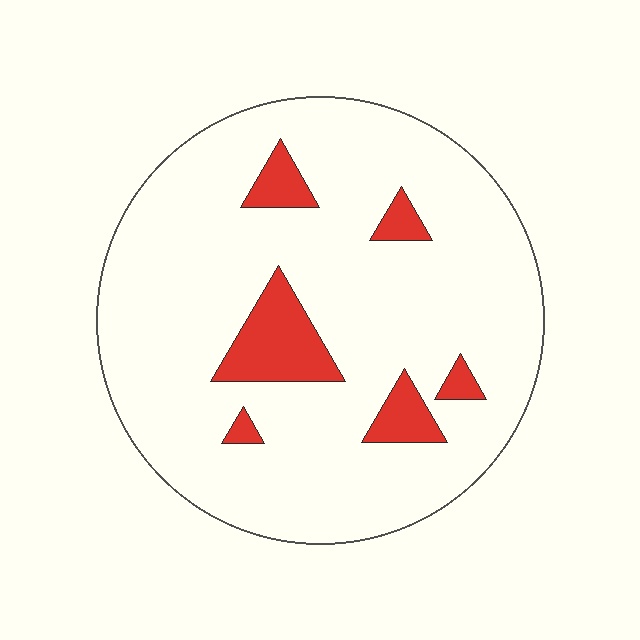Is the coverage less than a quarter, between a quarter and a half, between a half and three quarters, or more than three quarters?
Less than a quarter.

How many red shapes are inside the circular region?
6.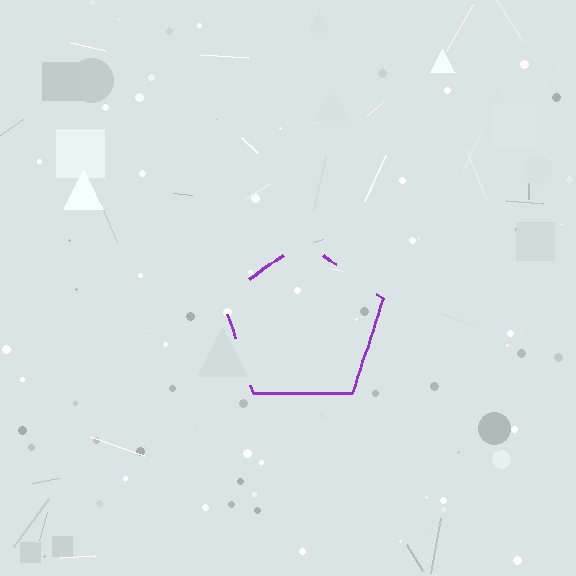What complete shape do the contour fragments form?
The contour fragments form a pentagon.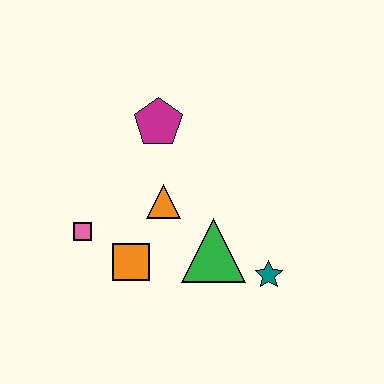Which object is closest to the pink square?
The orange square is closest to the pink square.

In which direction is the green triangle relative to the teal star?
The green triangle is to the left of the teal star.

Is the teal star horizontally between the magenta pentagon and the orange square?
No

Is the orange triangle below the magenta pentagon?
Yes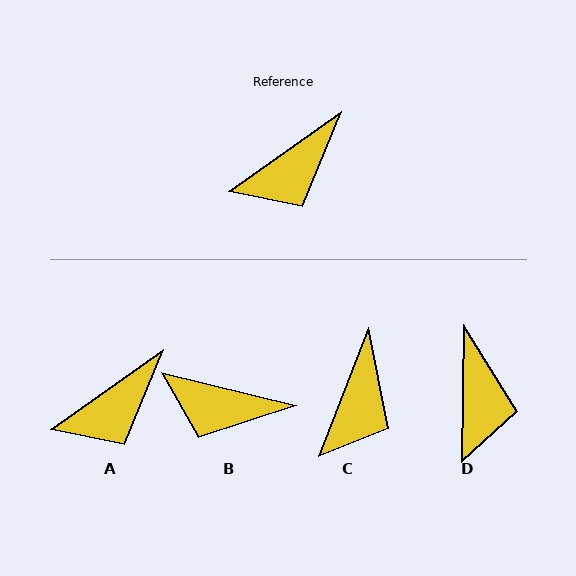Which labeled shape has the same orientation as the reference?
A.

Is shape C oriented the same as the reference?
No, it is off by about 33 degrees.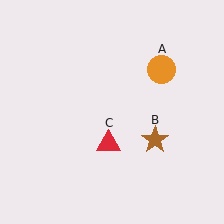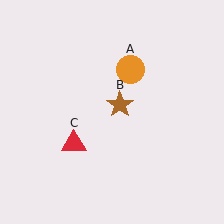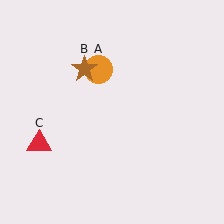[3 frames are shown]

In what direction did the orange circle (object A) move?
The orange circle (object A) moved left.